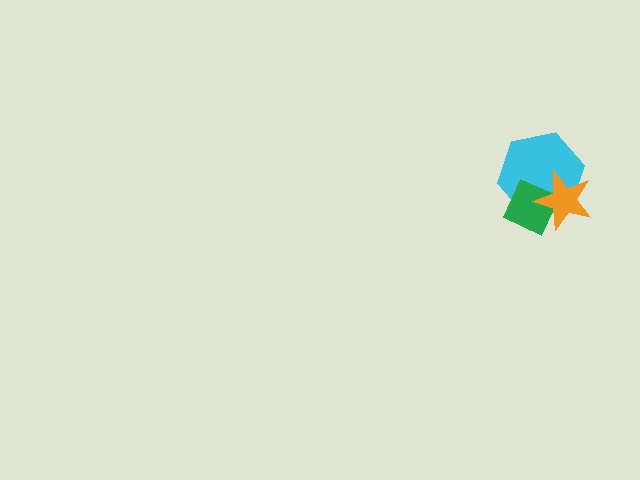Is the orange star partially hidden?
No, no other shape covers it.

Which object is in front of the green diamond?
The orange star is in front of the green diamond.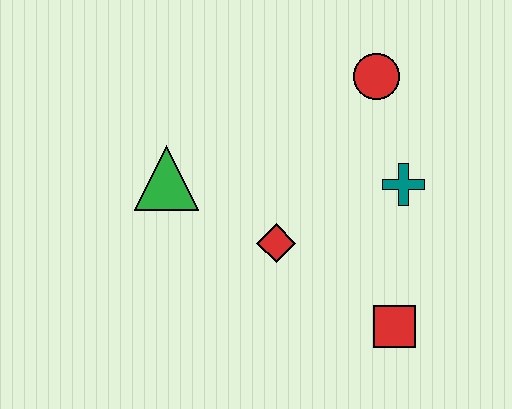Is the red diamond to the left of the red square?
Yes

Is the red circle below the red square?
No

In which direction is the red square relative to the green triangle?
The red square is to the right of the green triangle.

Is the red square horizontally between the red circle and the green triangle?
No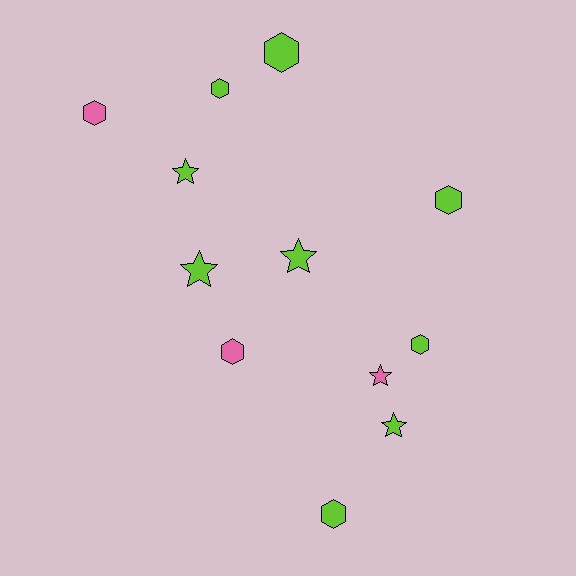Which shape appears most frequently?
Hexagon, with 7 objects.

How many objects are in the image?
There are 12 objects.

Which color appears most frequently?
Lime, with 9 objects.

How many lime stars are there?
There are 4 lime stars.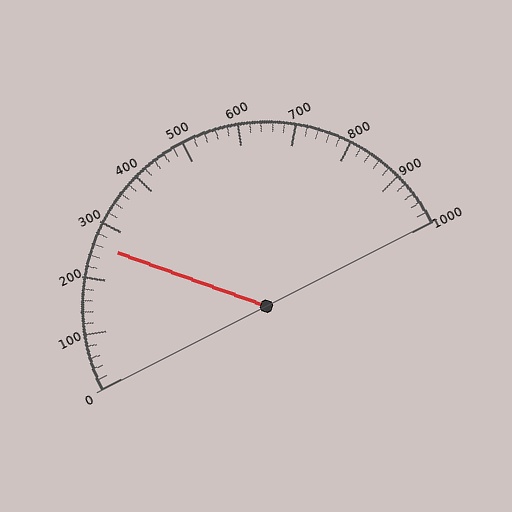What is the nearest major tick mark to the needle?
The nearest major tick mark is 300.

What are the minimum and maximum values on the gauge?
The gauge ranges from 0 to 1000.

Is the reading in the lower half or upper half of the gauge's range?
The reading is in the lower half of the range (0 to 1000).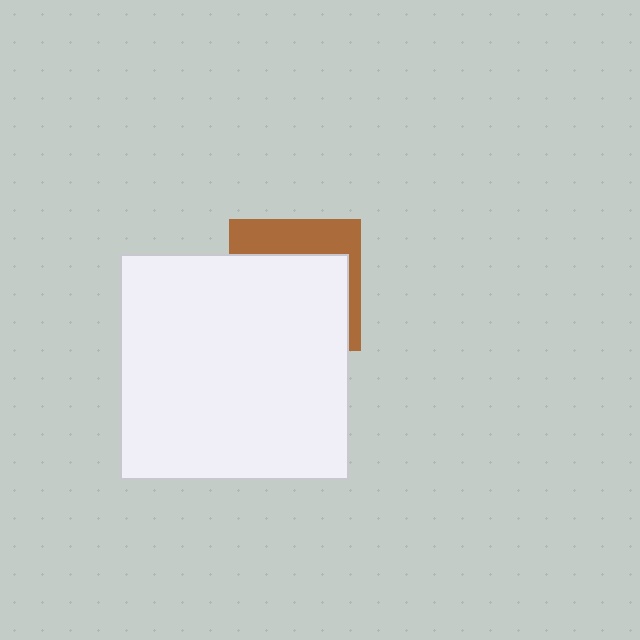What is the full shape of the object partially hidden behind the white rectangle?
The partially hidden object is a brown square.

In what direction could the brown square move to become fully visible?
The brown square could move up. That would shift it out from behind the white rectangle entirely.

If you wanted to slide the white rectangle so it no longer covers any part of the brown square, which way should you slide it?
Slide it down — that is the most direct way to separate the two shapes.